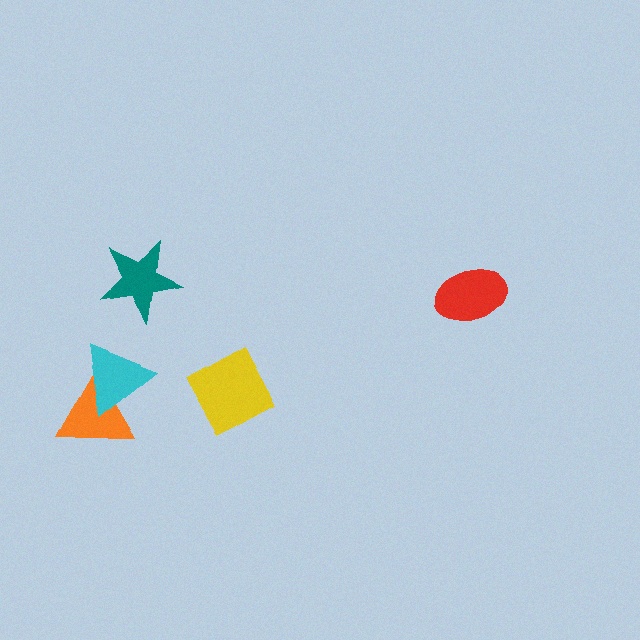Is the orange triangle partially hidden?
Yes, it is partially covered by another shape.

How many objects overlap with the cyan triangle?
1 object overlaps with the cyan triangle.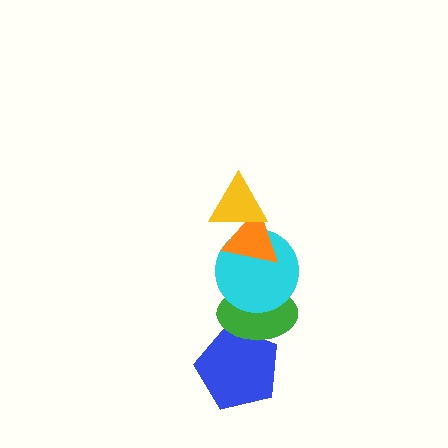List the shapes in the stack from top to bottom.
From top to bottom: the yellow triangle, the orange triangle, the cyan circle, the green ellipse, the blue pentagon.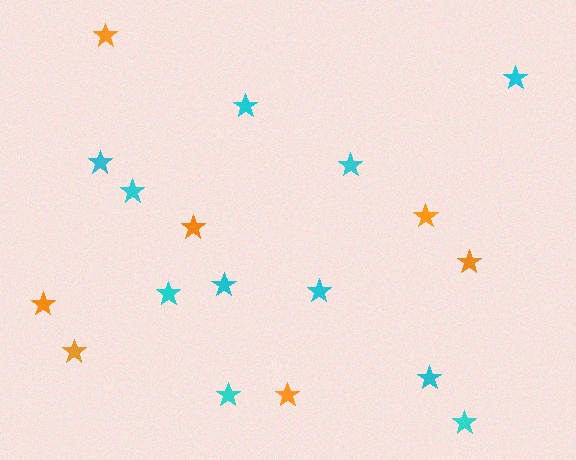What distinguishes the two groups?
There are 2 groups: one group of orange stars (7) and one group of cyan stars (11).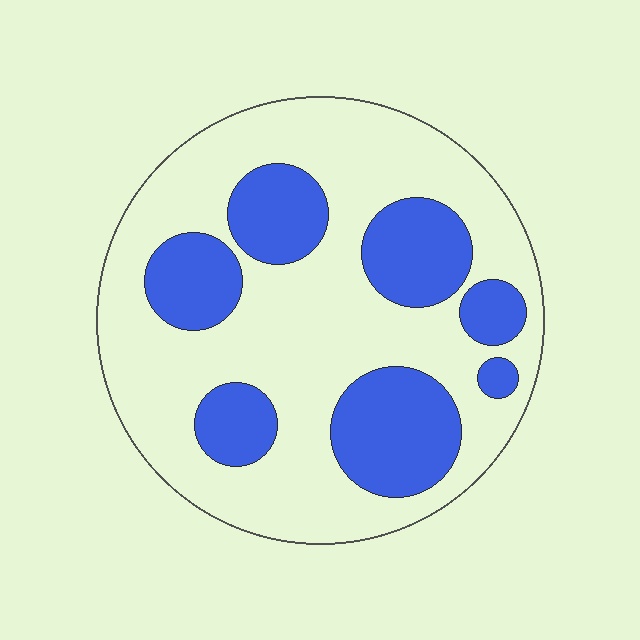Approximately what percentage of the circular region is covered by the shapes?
Approximately 30%.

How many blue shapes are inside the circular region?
7.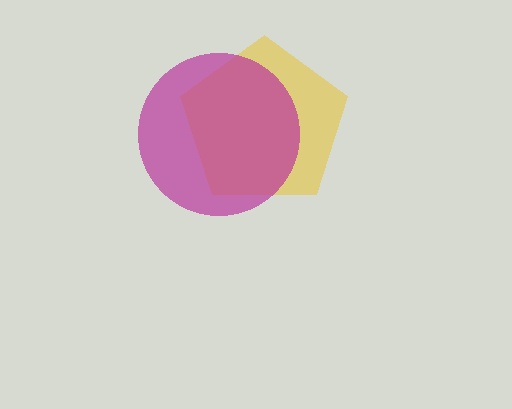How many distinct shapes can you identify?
There are 2 distinct shapes: a yellow pentagon, a magenta circle.